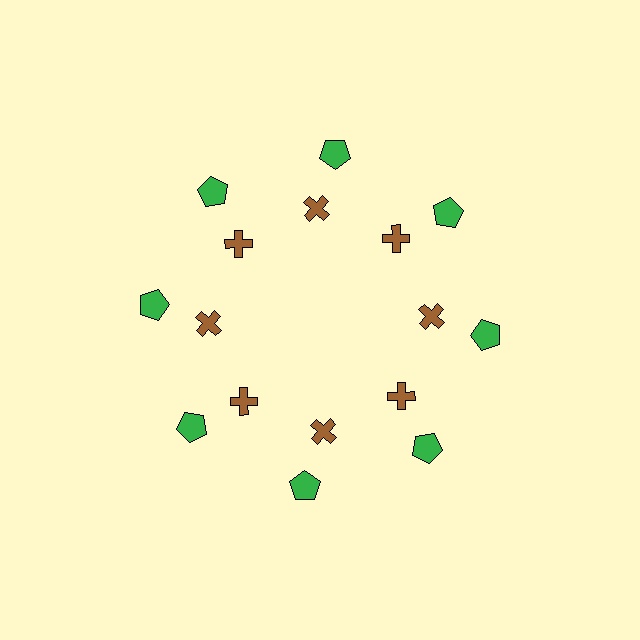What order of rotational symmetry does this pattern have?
This pattern has 8-fold rotational symmetry.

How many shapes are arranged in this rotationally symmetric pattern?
There are 16 shapes, arranged in 8 groups of 2.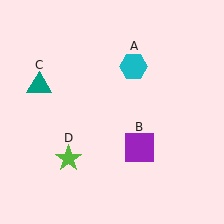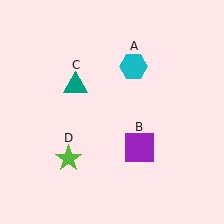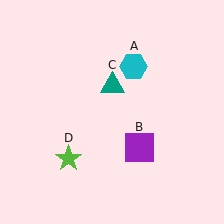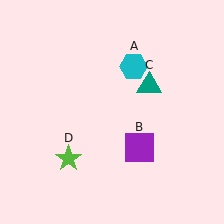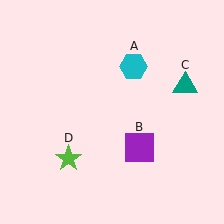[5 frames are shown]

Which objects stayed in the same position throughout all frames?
Cyan hexagon (object A) and purple square (object B) and lime star (object D) remained stationary.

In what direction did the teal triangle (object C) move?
The teal triangle (object C) moved right.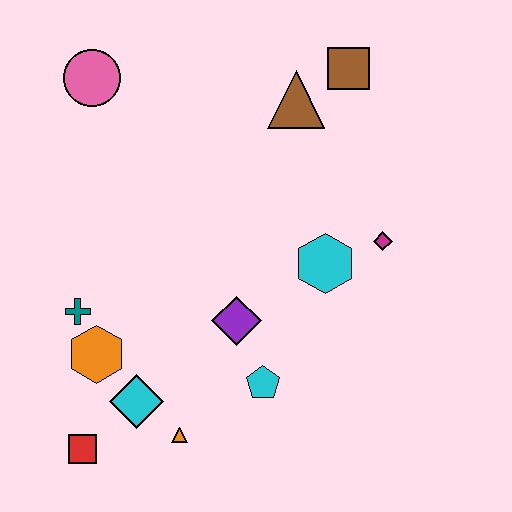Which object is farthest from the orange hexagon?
The brown square is farthest from the orange hexagon.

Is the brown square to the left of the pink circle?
No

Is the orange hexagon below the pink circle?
Yes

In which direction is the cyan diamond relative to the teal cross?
The cyan diamond is below the teal cross.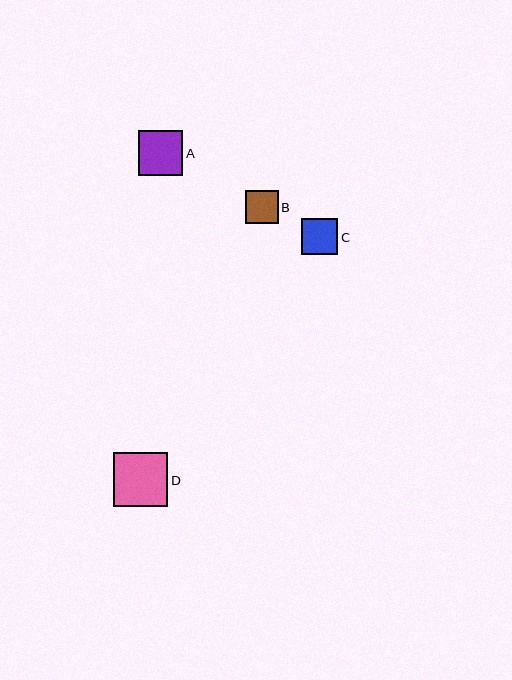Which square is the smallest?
Square B is the smallest with a size of approximately 33 pixels.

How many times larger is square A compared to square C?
Square A is approximately 1.2 times the size of square C.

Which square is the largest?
Square D is the largest with a size of approximately 54 pixels.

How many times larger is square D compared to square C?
Square D is approximately 1.5 times the size of square C.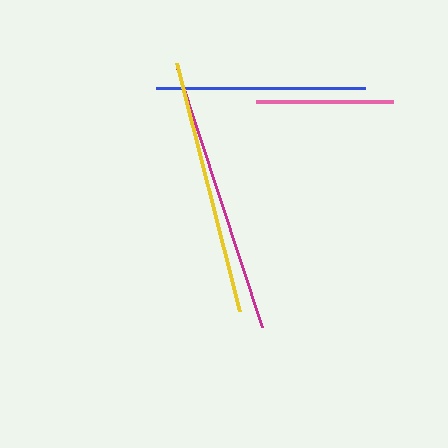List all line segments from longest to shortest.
From longest to shortest: magenta, yellow, blue, pink.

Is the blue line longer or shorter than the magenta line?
The magenta line is longer than the blue line.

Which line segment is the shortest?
The pink line is the shortest at approximately 137 pixels.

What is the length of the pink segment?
The pink segment is approximately 137 pixels long.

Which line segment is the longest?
The magenta line is the longest at approximately 273 pixels.